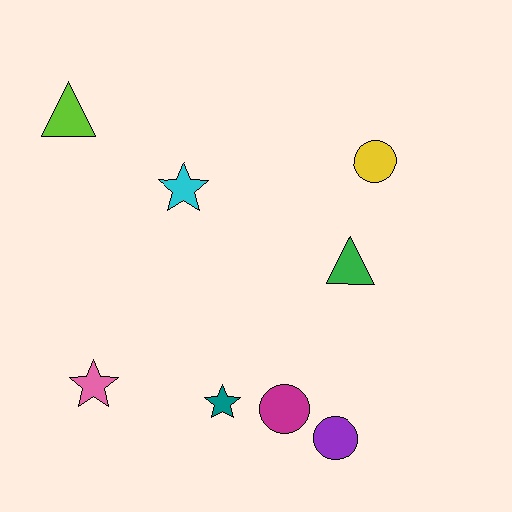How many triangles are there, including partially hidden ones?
There are 2 triangles.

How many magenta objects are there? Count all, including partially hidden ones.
There is 1 magenta object.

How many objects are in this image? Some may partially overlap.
There are 8 objects.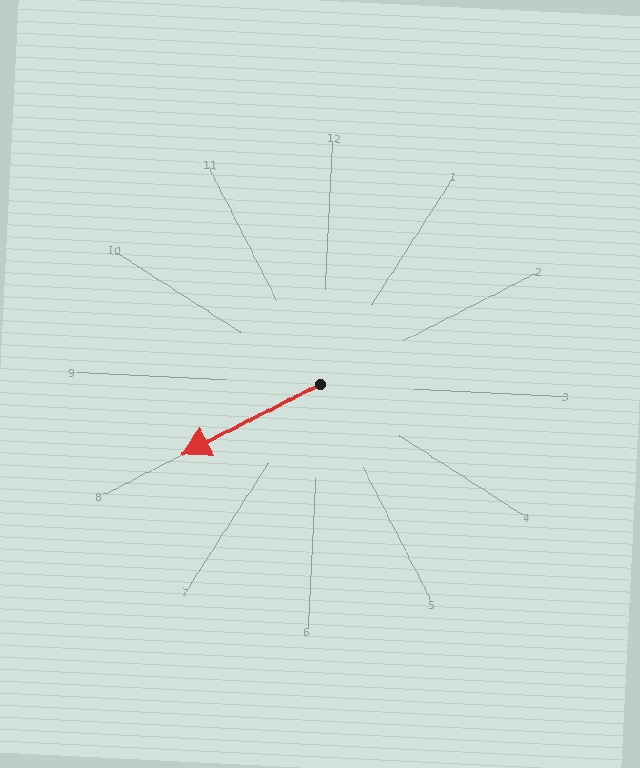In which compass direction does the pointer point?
Southwest.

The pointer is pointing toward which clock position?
Roughly 8 o'clock.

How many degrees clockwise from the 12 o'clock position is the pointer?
Approximately 240 degrees.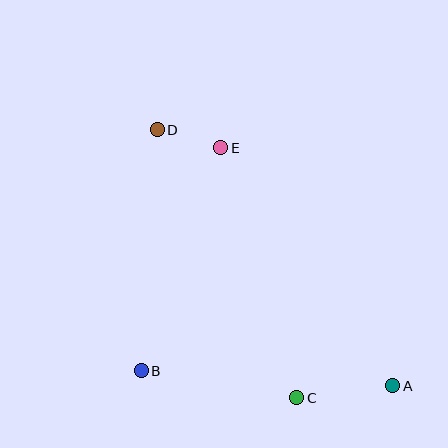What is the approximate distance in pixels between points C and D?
The distance between C and D is approximately 302 pixels.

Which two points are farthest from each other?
Points A and D are farthest from each other.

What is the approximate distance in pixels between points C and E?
The distance between C and E is approximately 261 pixels.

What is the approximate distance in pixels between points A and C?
The distance between A and C is approximately 97 pixels.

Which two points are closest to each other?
Points D and E are closest to each other.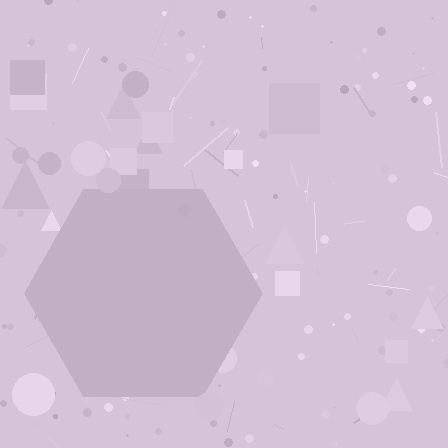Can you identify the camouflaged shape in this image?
The camouflaged shape is a hexagon.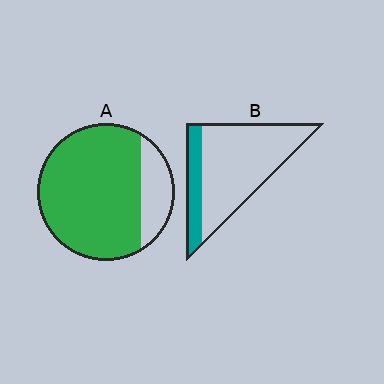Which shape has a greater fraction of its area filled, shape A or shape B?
Shape A.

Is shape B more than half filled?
No.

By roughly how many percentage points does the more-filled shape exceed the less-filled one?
By roughly 60 percentage points (A over B).